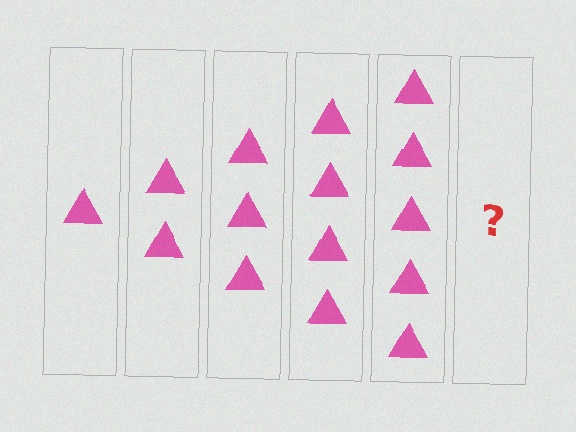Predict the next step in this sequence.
The next step is 6 triangles.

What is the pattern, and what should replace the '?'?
The pattern is that each step adds one more triangle. The '?' should be 6 triangles.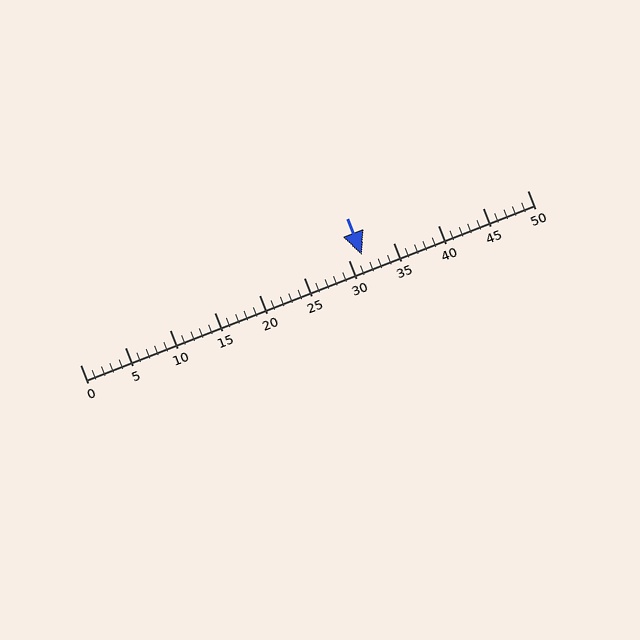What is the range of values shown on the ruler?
The ruler shows values from 0 to 50.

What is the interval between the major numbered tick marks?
The major tick marks are spaced 5 units apart.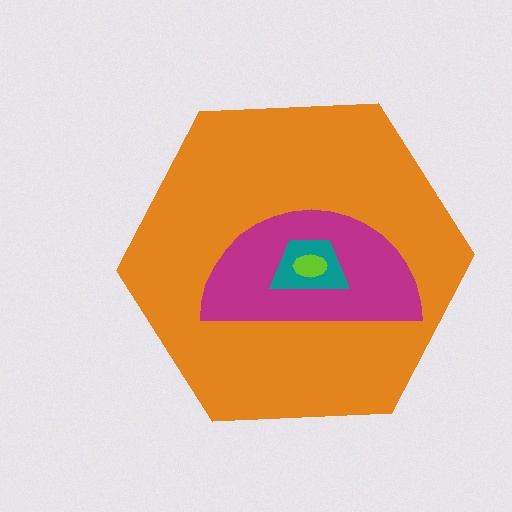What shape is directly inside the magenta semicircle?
The teal trapezoid.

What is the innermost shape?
The lime ellipse.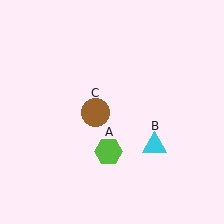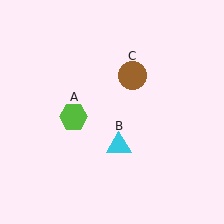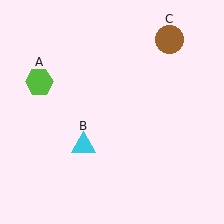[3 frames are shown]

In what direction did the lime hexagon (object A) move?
The lime hexagon (object A) moved up and to the left.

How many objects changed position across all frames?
3 objects changed position: lime hexagon (object A), cyan triangle (object B), brown circle (object C).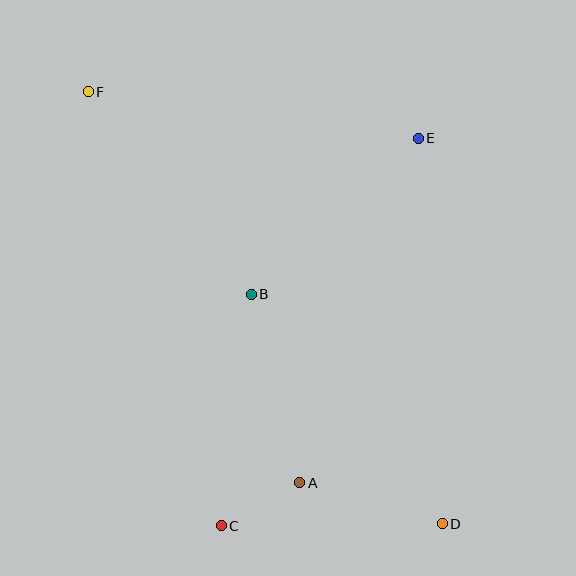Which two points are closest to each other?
Points A and C are closest to each other.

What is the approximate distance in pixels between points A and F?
The distance between A and F is approximately 445 pixels.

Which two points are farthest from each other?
Points D and F are farthest from each other.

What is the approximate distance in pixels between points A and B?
The distance between A and B is approximately 195 pixels.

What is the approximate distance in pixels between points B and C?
The distance between B and C is approximately 233 pixels.